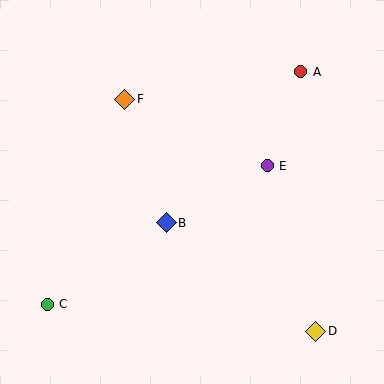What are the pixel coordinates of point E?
Point E is at (267, 166).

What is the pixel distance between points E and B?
The distance between E and B is 116 pixels.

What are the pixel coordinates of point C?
Point C is at (47, 304).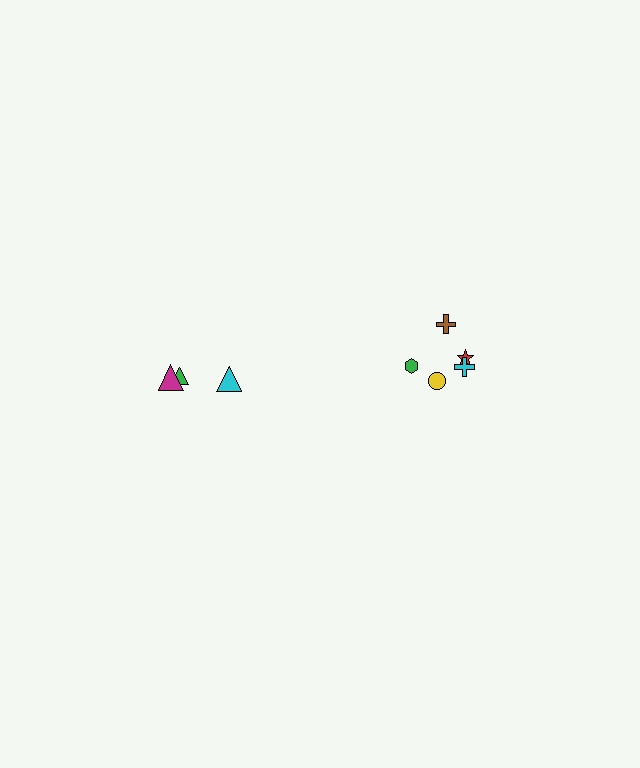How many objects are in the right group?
There are 5 objects.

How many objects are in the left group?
There are 3 objects.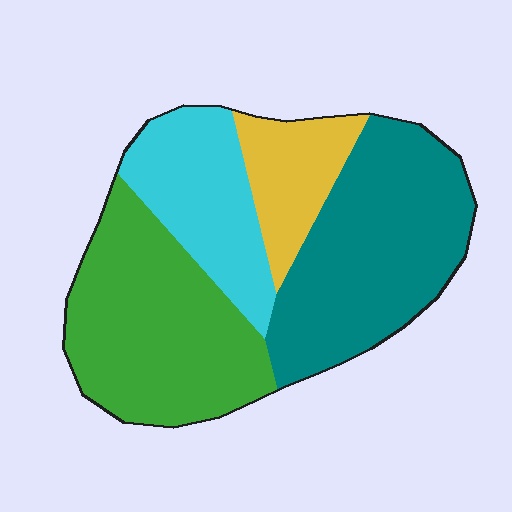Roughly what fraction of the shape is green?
Green takes up about one third (1/3) of the shape.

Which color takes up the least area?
Yellow, at roughly 10%.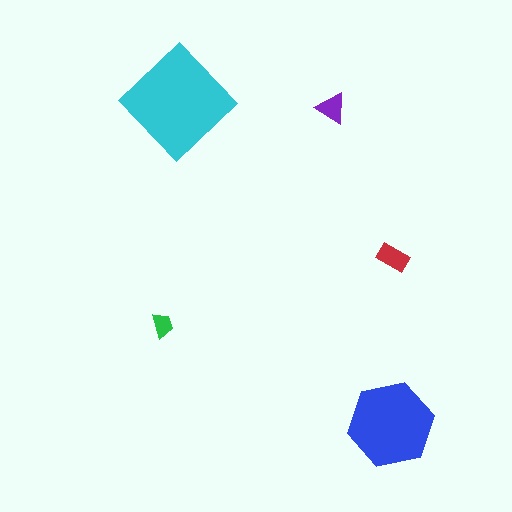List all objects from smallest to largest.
The green trapezoid, the purple triangle, the red rectangle, the blue hexagon, the cyan diamond.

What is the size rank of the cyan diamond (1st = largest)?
1st.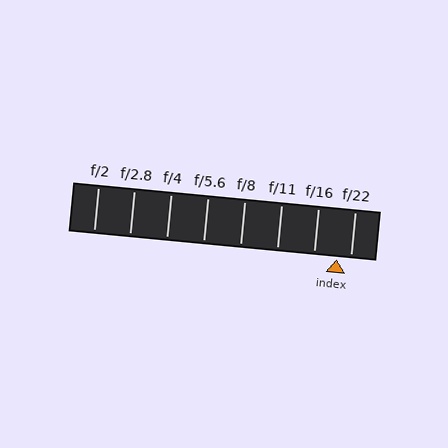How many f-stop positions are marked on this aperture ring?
There are 8 f-stop positions marked.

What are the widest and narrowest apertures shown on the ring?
The widest aperture shown is f/2 and the narrowest is f/22.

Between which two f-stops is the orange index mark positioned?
The index mark is between f/16 and f/22.